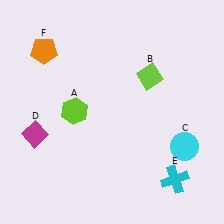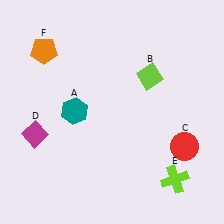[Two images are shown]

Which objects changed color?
A changed from lime to teal. C changed from cyan to red. E changed from cyan to lime.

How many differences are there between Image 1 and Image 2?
There are 3 differences between the two images.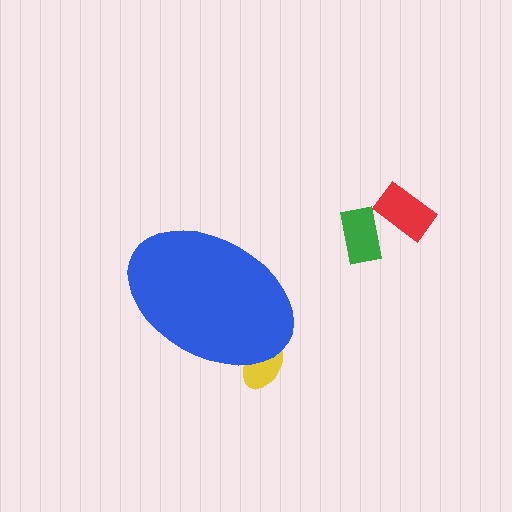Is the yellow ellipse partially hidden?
Yes, the yellow ellipse is partially hidden behind the blue ellipse.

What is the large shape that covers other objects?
A blue ellipse.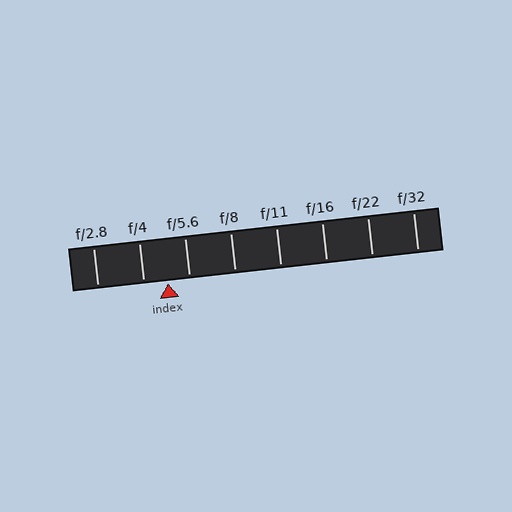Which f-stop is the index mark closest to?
The index mark is closest to f/5.6.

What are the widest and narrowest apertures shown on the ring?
The widest aperture shown is f/2.8 and the narrowest is f/32.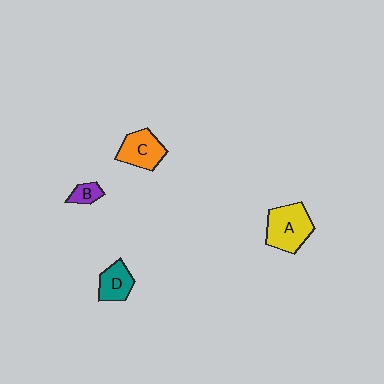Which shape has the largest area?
Shape A (yellow).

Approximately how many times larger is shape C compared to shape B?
Approximately 2.3 times.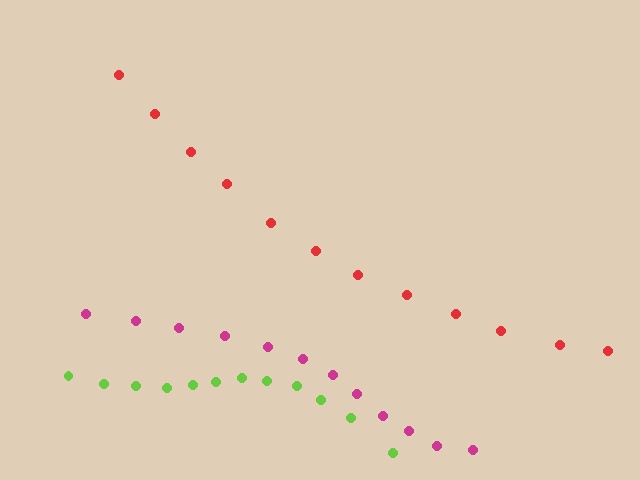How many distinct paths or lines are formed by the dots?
There are 3 distinct paths.